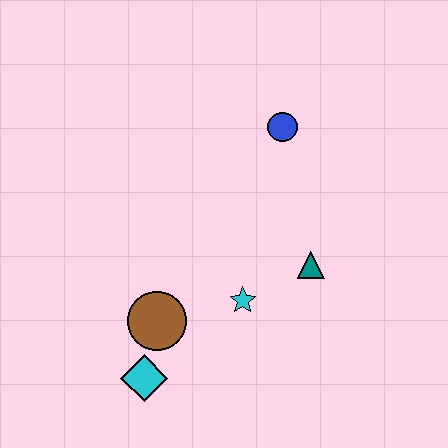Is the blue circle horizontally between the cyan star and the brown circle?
No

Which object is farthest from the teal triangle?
The cyan diamond is farthest from the teal triangle.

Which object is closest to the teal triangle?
The cyan star is closest to the teal triangle.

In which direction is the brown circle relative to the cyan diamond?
The brown circle is above the cyan diamond.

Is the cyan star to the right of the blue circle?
No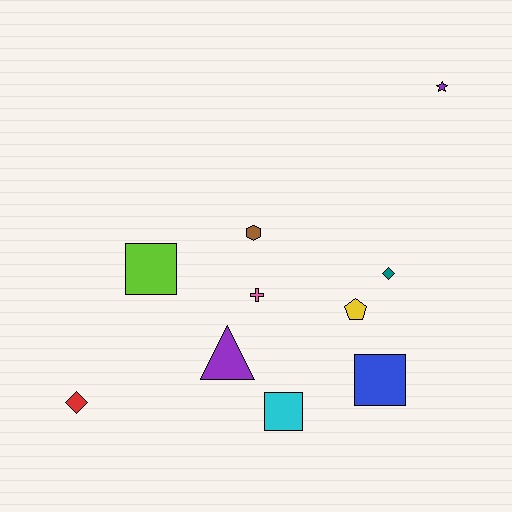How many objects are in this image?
There are 10 objects.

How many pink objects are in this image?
There is 1 pink object.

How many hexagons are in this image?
There is 1 hexagon.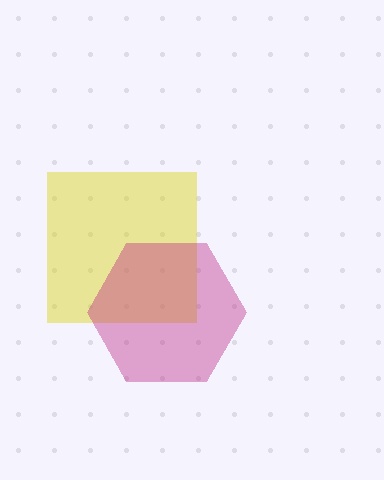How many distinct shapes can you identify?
There are 2 distinct shapes: a yellow square, a magenta hexagon.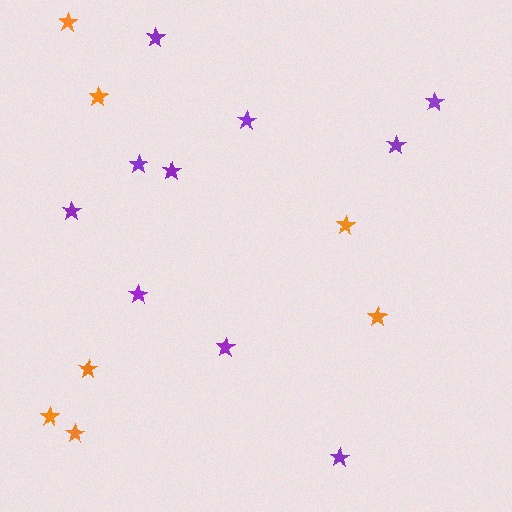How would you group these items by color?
There are 2 groups: one group of purple stars (10) and one group of orange stars (7).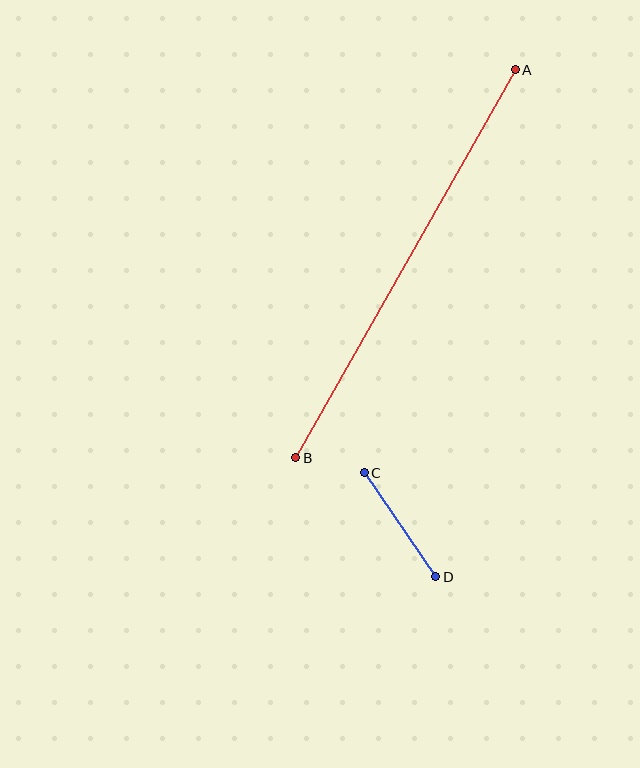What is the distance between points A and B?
The distance is approximately 446 pixels.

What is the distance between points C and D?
The distance is approximately 126 pixels.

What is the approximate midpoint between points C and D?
The midpoint is at approximately (400, 525) pixels.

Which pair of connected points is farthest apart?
Points A and B are farthest apart.